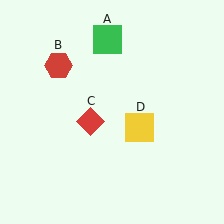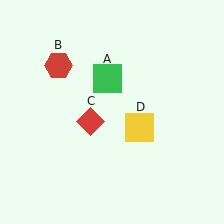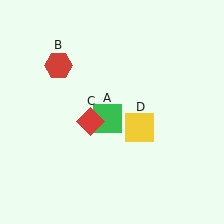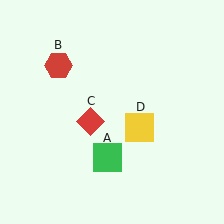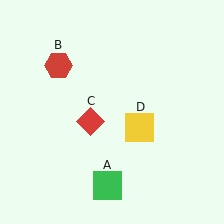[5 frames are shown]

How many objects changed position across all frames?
1 object changed position: green square (object A).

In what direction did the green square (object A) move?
The green square (object A) moved down.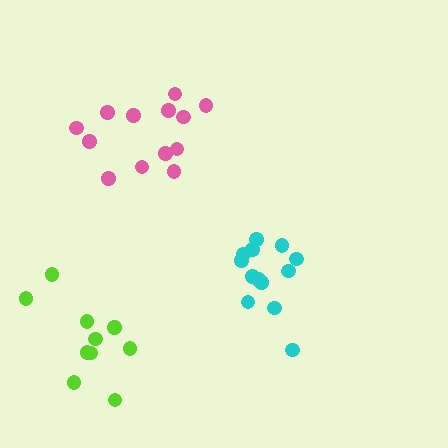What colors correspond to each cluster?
The clusters are colored: cyan, pink, lime.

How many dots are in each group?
Group 1: 13 dots, Group 2: 13 dots, Group 3: 10 dots (36 total).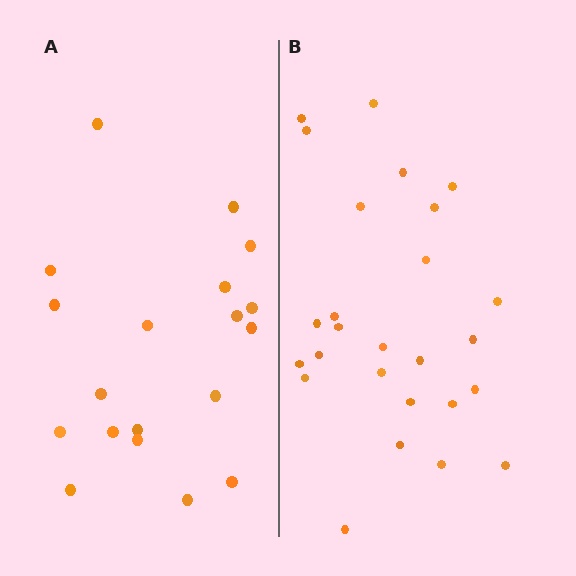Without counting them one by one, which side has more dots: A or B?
Region B (the right region) has more dots.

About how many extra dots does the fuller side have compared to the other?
Region B has roughly 8 or so more dots than region A.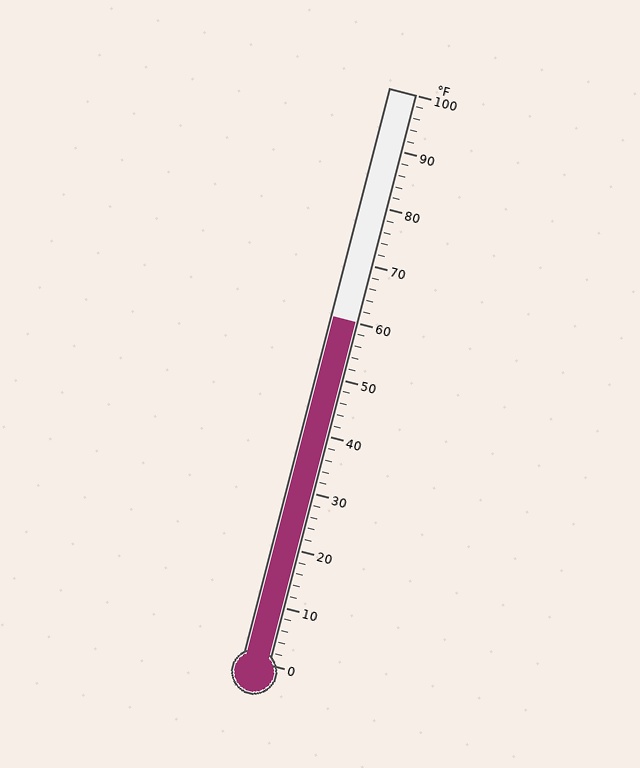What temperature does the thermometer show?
The thermometer shows approximately 60°F.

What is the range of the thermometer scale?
The thermometer scale ranges from 0°F to 100°F.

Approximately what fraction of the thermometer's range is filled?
The thermometer is filled to approximately 60% of its range.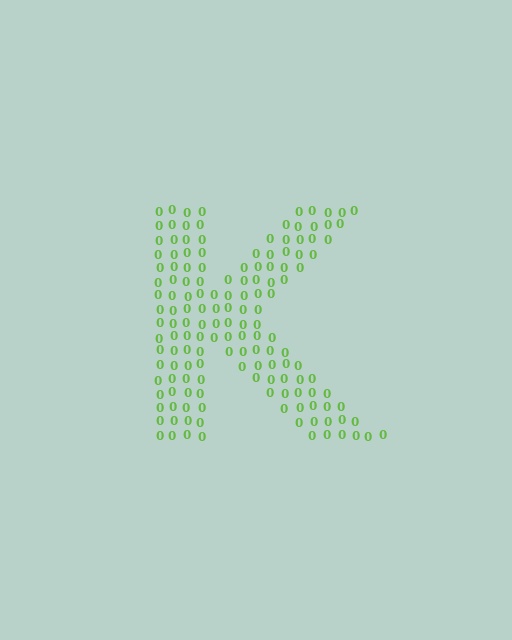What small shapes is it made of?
It is made of small digit 0's.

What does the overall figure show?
The overall figure shows the letter K.